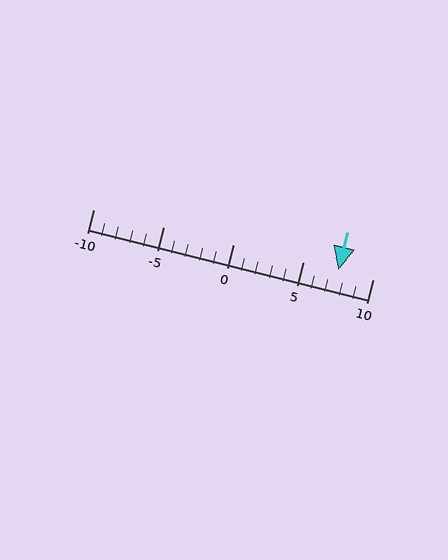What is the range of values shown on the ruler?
The ruler shows values from -10 to 10.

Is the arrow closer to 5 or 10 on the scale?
The arrow is closer to 10.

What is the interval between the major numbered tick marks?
The major tick marks are spaced 5 units apart.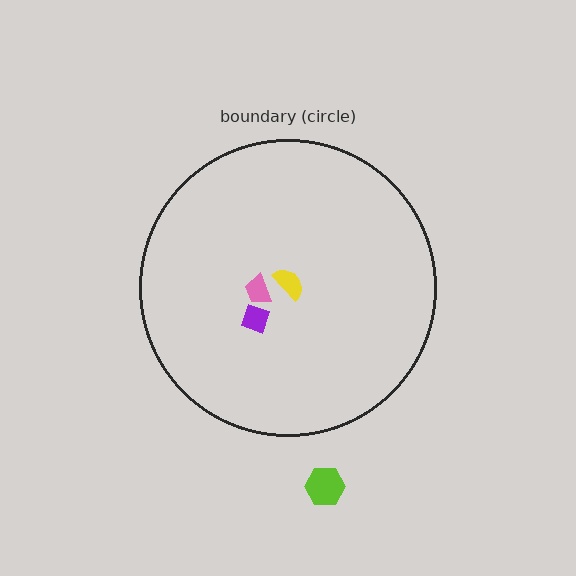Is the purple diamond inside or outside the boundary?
Inside.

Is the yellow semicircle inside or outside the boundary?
Inside.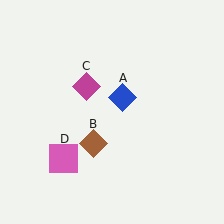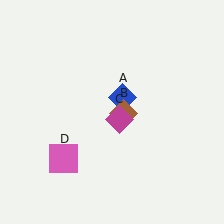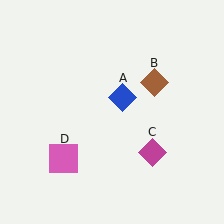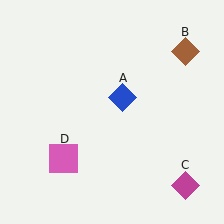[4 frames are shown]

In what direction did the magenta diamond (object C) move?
The magenta diamond (object C) moved down and to the right.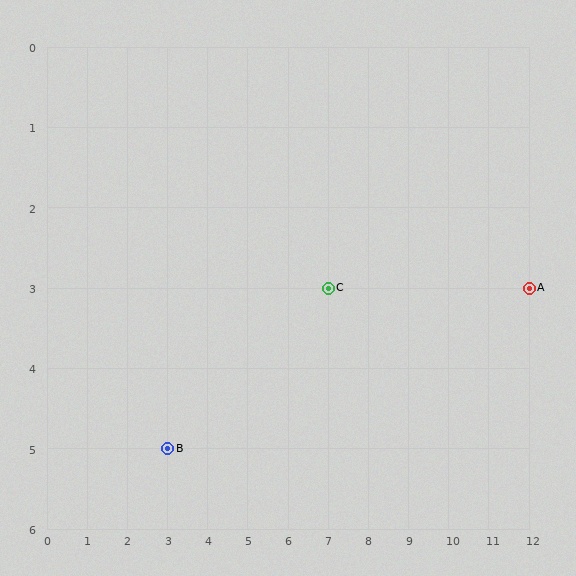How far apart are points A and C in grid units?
Points A and C are 5 columns apart.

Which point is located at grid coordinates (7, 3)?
Point C is at (7, 3).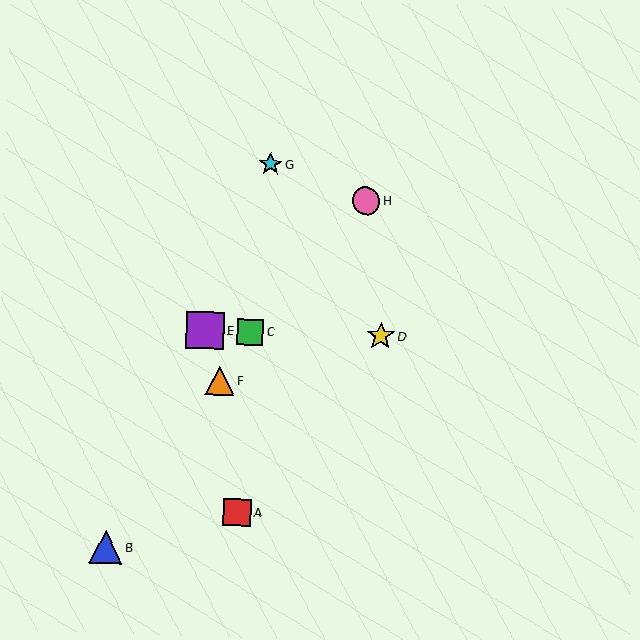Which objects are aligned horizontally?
Objects C, D, E are aligned horizontally.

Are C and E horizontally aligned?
Yes, both are at y≈332.